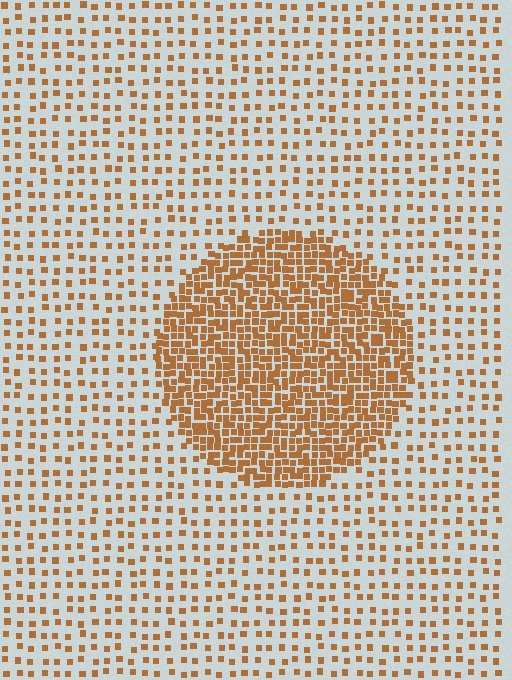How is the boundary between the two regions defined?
The boundary is defined by a change in element density (approximately 2.9x ratio). All elements are the same color, size, and shape.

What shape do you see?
I see a circle.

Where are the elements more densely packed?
The elements are more densely packed inside the circle boundary.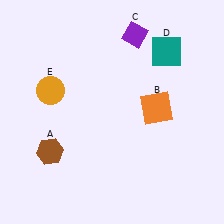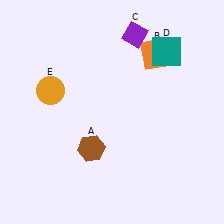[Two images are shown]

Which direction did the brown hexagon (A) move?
The brown hexagon (A) moved right.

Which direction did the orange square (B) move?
The orange square (B) moved up.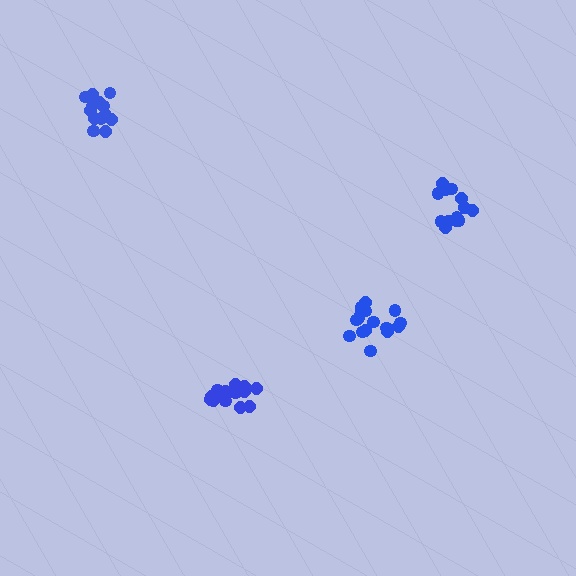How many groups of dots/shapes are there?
There are 4 groups.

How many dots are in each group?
Group 1: 16 dots, Group 2: 13 dots, Group 3: 16 dots, Group 4: 14 dots (59 total).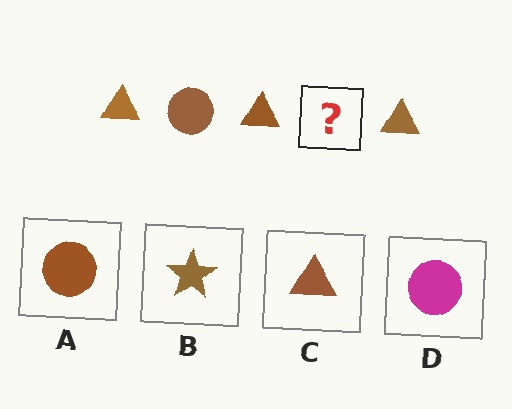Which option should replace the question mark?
Option A.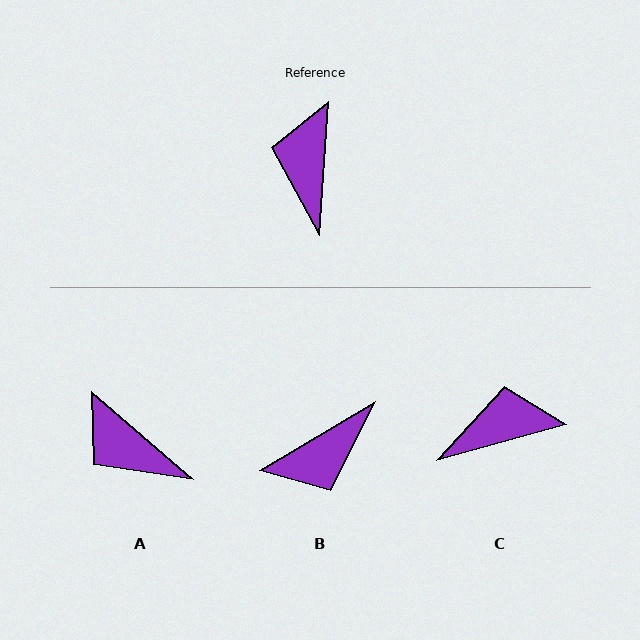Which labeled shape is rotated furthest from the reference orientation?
B, about 125 degrees away.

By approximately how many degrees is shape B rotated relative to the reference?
Approximately 125 degrees counter-clockwise.